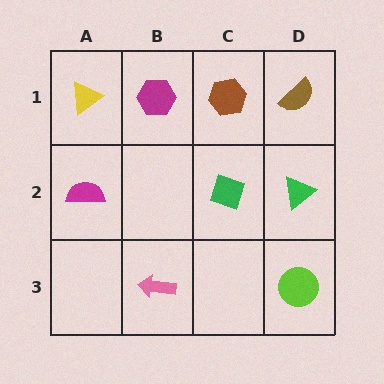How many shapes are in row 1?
4 shapes.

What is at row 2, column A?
A magenta semicircle.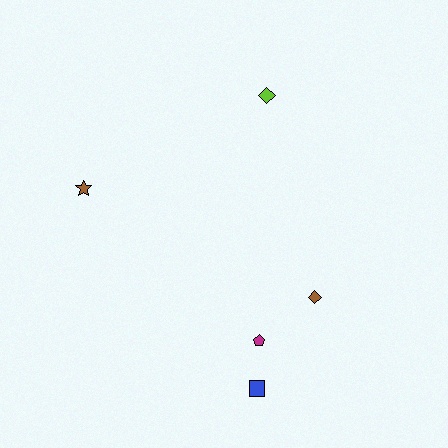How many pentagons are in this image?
There is 1 pentagon.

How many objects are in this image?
There are 5 objects.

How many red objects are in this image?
There are no red objects.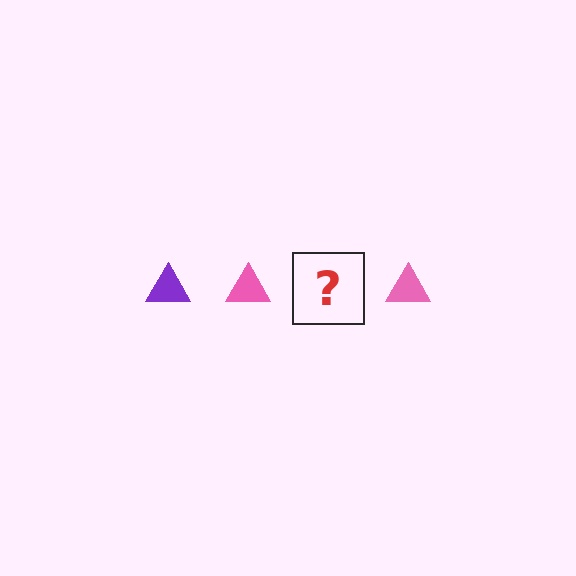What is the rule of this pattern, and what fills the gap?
The rule is that the pattern cycles through purple, pink triangles. The gap should be filled with a purple triangle.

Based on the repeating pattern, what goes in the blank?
The blank should be a purple triangle.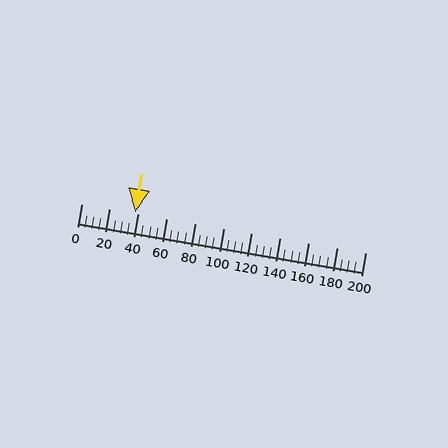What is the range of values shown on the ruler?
The ruler shows values from 0 to 200.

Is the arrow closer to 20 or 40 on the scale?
The arrow is closer to 40.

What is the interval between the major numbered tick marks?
The major tick marks are spaced 20 units apart.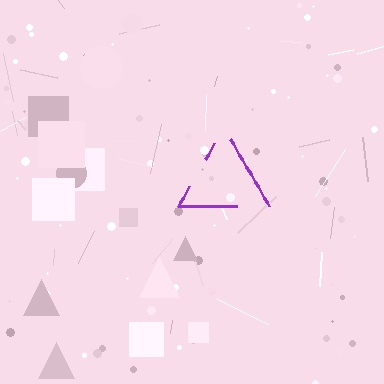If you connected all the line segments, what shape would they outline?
They would outline a triangle.